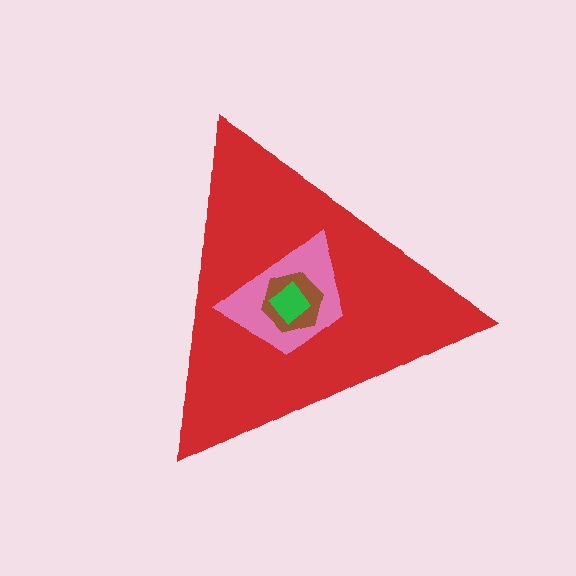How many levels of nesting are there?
4.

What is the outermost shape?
The red triangle.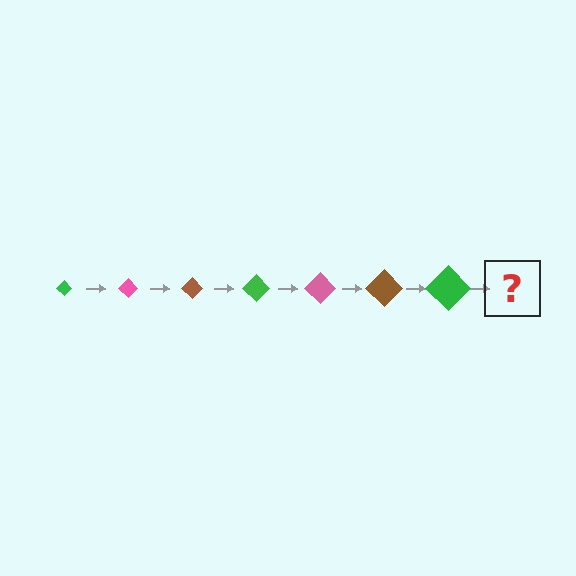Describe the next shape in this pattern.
It should be a pink diamond, larger than the previous one.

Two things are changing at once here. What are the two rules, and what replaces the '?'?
The two rules are that the diamond grows larger each step and the color cycles through green, pink, and brown. The '?' should be a pink diamond, larger than the previous one.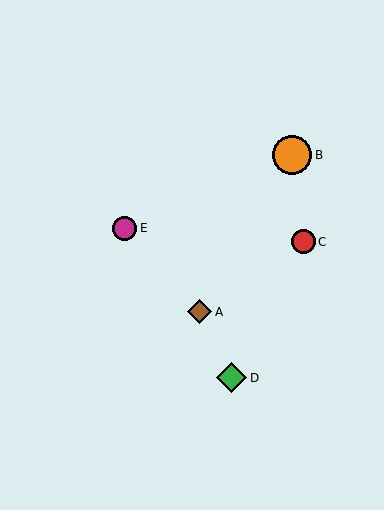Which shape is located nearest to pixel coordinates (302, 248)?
The red circle (labeled C) at (303, 242) is nearest to that location.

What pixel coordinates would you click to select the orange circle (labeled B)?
Click at (292, 155) to select the orange circle B.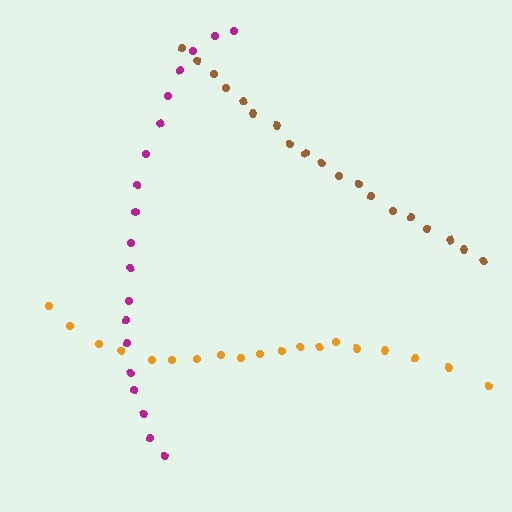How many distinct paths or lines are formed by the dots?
There are 3 distinct paths.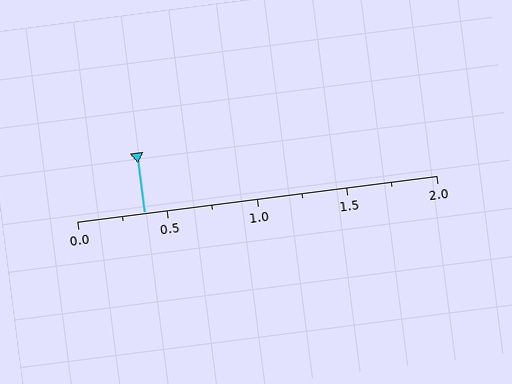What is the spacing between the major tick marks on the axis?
The major ticks are spaced 0.5 apart.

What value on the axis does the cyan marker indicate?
The marker indicates approximately 0.38.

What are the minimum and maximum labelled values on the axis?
The axis runs from 0.0 to 2.0.